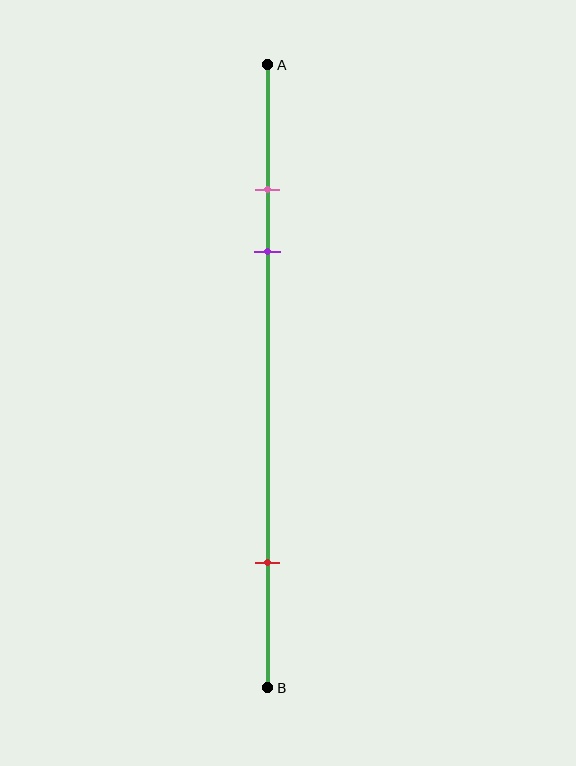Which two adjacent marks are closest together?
The pink and purple marks are the closest adjacent pair.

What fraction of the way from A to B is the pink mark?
The pink mark is approximately 20% (0.2) of the way from A to B.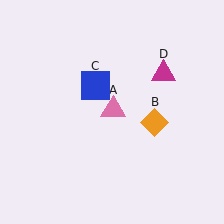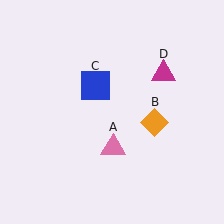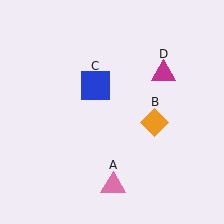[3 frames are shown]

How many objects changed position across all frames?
1 object changed position: pink triangle (object A).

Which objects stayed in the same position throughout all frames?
Orange diamond (object B) and blue square (object C) and magenta triangle (object D) remained stationary.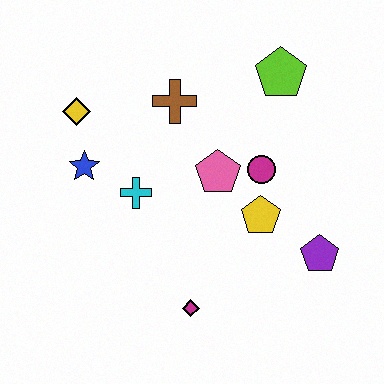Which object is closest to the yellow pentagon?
The magenta circle is closest to the yellow pentagon.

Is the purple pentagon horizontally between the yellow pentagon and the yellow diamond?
No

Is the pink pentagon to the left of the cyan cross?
No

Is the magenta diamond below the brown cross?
Yes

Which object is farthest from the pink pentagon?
The yellow diamond is farthest from the pink pentagon.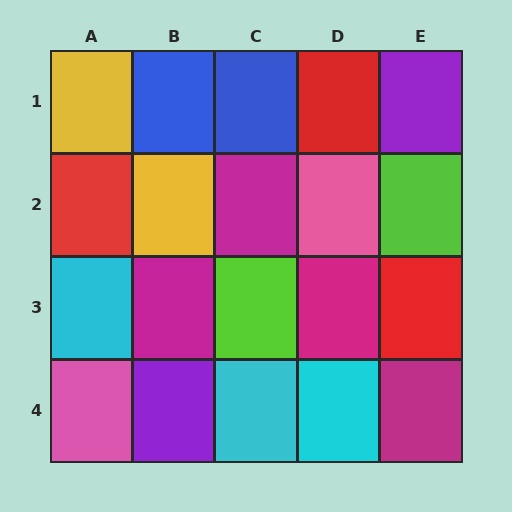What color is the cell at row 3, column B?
Magenta.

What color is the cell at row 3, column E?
Red.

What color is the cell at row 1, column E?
Purple.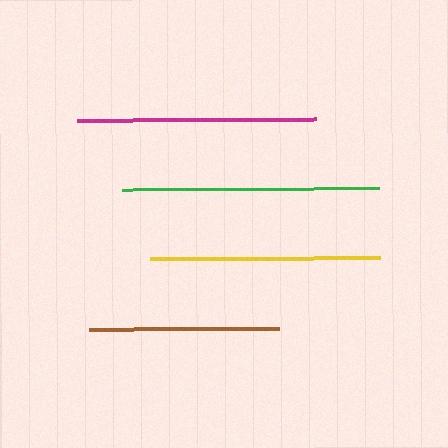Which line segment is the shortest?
The brown line is the shortest at approximately 190 pixels.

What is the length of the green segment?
The green segment is approximately 257 pixels long.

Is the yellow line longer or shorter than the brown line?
The yellow line is longer than the brown line.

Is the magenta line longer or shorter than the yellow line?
The magenta line is longer than the yellow line.